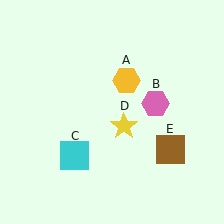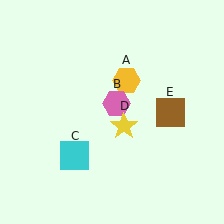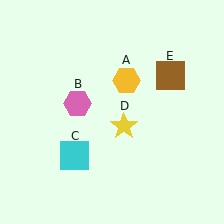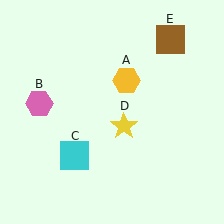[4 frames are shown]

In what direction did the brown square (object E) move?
The brown square (object E) moved up.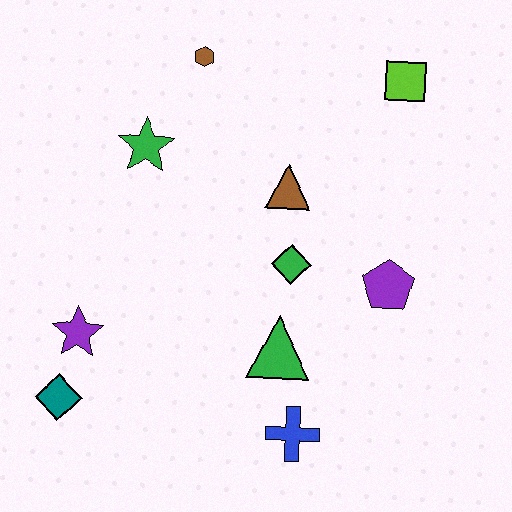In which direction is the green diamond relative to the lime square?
The green diamond is below the lime square.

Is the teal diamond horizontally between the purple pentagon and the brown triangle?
No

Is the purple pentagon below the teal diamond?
No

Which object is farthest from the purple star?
The lime square is farthest from the purple star.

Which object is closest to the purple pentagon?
The green diamond is closest to the purple pentagon.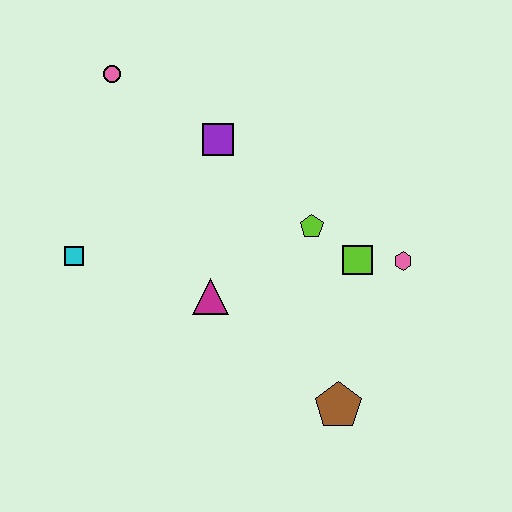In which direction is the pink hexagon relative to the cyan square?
The pink hexagon is to the right of the cyan square.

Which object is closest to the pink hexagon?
The lime square is closest to the pink hexagon.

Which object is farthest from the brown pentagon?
The pink circle is farthest from the brown pentagon.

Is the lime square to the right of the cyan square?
Yes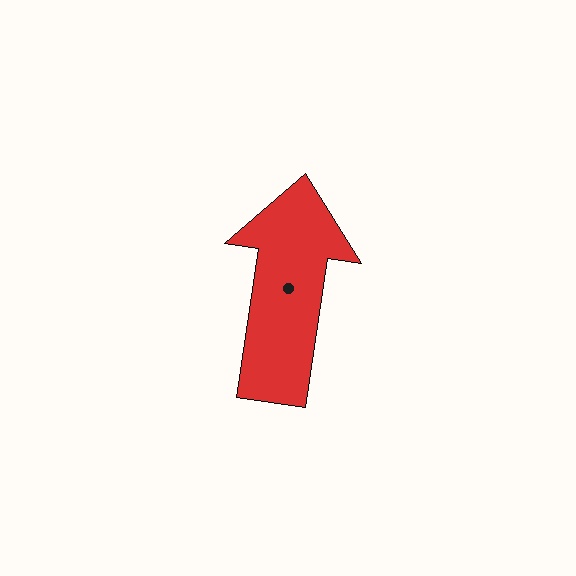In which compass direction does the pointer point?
North.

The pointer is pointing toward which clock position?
Roughly 12 o'clock.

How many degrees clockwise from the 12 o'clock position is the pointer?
Approximately 9 degrees.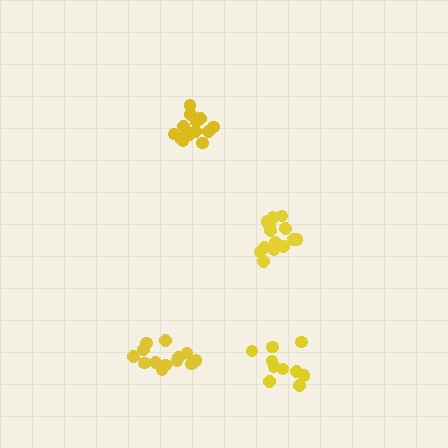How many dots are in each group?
Group 1: 11 dots, Group 2: 14 dots, Group 3: 13 dots, Group 4: 15 dots (53 total).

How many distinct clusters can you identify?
There are 4 distinct clusters.